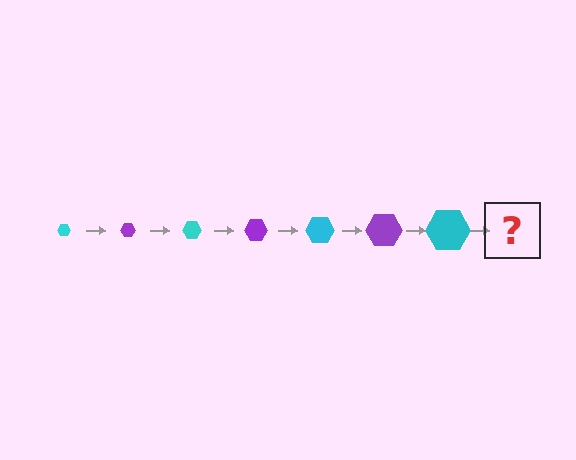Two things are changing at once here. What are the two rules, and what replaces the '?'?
The two rules are that the hexagon grows larger each step and the color cycles through cyan and purple. The '?' should be a purple hexagon, larger than the previous one.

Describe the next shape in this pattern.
It should be a purple hexagon, larger than the previous one.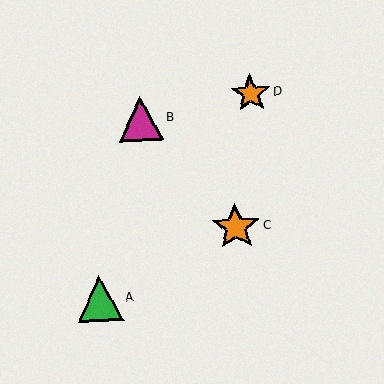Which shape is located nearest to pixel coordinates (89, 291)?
The green triangle (labeled A) at (100, 299) is nearest to that location.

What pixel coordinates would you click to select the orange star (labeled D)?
Click at (251, 93) to select the orange star D.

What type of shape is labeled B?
Shape B is a magenta triangle.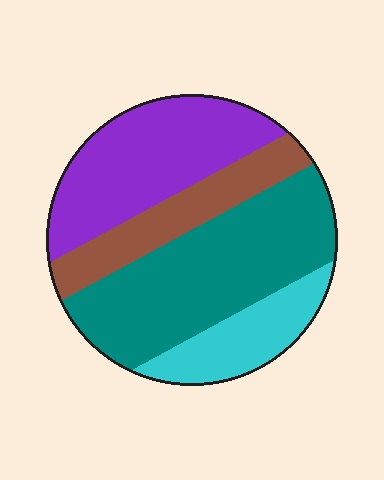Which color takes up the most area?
Teal, at roughly 40%.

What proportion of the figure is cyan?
Cyan covers 15% of the figure.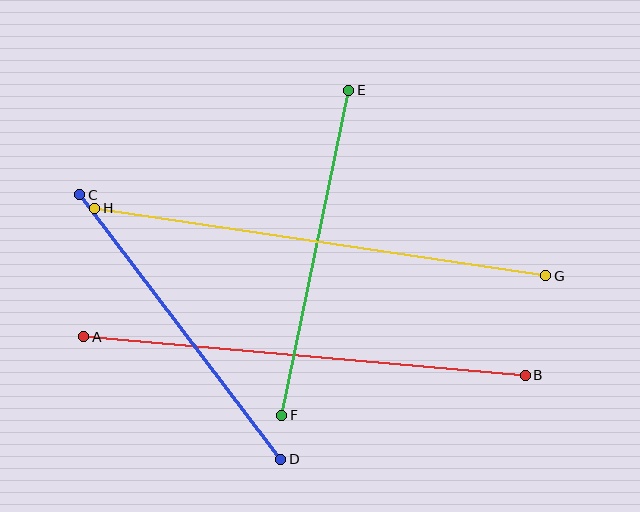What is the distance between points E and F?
The distance is approximately 332 pixels.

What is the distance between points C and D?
The distance is approximately 332 pixels.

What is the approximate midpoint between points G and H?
The midpoint is at approximately (320, 242) pixels.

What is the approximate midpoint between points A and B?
The midpoint is at approximately (304, 356) pixels.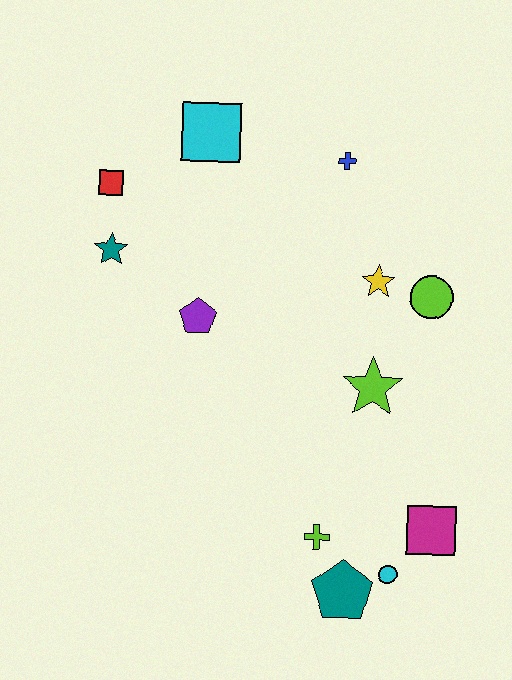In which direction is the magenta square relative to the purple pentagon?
The magenta square is to the right of the purple pentagon.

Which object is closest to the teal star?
The red square is closest to the teal star.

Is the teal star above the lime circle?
Yes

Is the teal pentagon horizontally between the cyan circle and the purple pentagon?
Yes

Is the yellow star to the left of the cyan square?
No